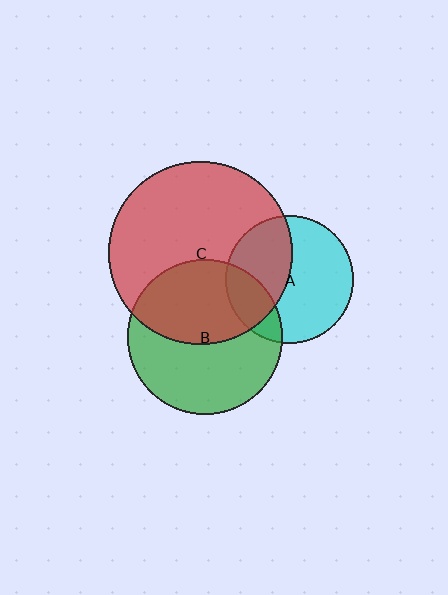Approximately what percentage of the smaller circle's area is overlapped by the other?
Approximately 20%.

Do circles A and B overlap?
Yes.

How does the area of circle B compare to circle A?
Approximately 1.5 times.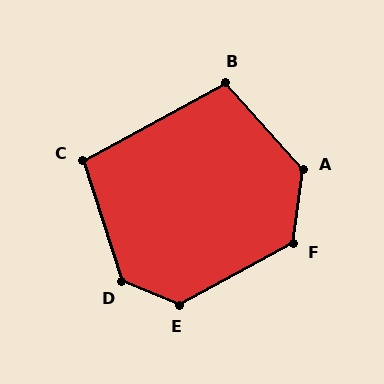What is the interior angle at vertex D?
Approximately 130 degrees (obtuse).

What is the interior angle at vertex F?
Approximately 126 degrees (obtuse).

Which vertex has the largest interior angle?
A, at approximately 130 degrees.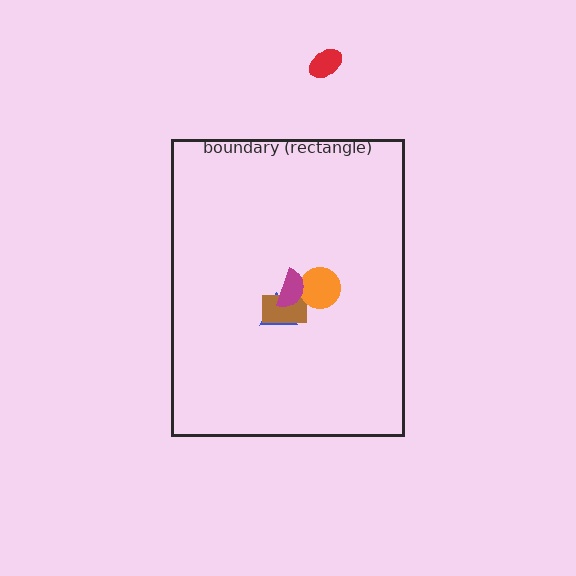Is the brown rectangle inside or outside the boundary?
Inside.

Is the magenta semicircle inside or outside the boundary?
Inside.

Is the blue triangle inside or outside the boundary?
Inside.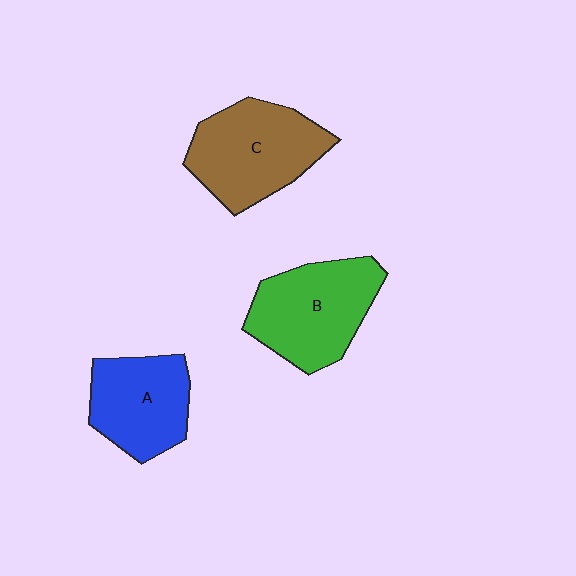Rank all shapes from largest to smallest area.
From largest to smallest: C (brown), B (green), A (blue).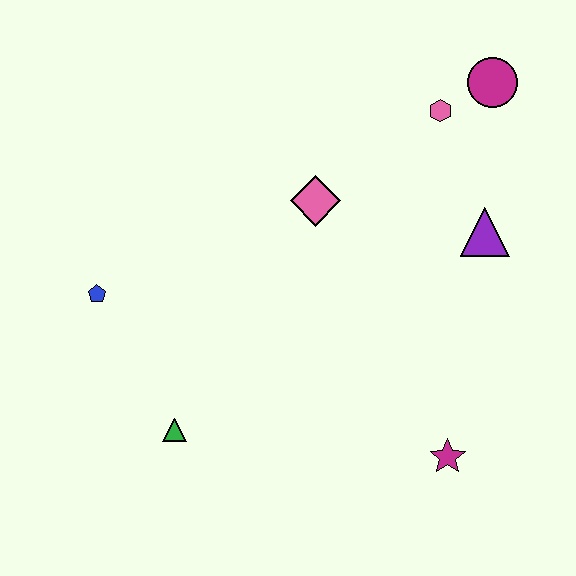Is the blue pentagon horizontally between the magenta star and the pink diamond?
No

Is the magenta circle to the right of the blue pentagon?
Yes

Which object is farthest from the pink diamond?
The magenta star is farthest from the pink diamond.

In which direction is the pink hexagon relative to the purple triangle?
The pink hexagon is above the purple triangle.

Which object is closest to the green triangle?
The blue pentagon is closest to the green triangle.